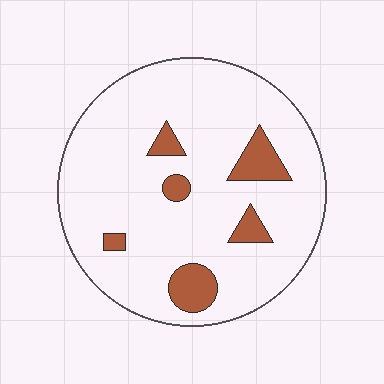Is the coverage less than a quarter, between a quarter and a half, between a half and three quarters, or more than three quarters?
Less than a quarter.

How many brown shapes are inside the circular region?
6.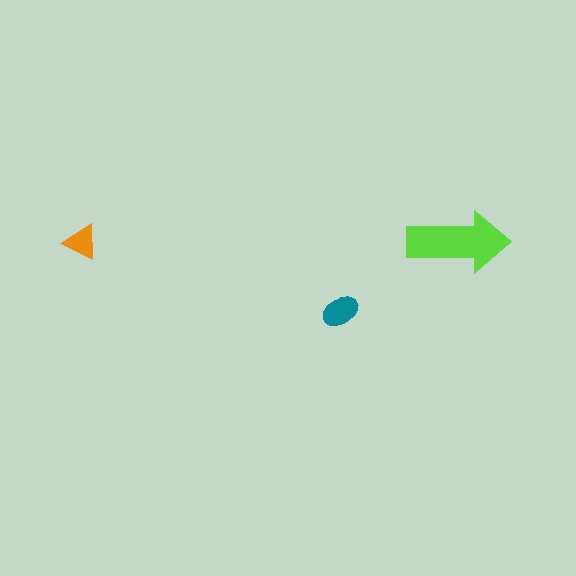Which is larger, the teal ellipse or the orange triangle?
The teal ellipse.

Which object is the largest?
The lime arrow.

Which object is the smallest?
The orange triangle.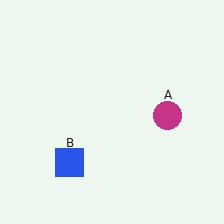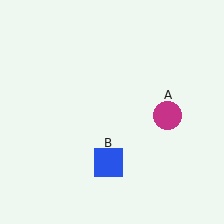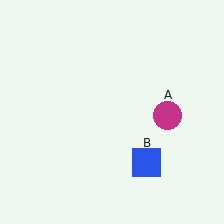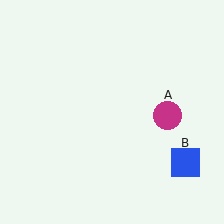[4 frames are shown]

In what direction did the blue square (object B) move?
The blue square (object B) moved right.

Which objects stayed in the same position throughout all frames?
Magenta circle (object A) remained stationary.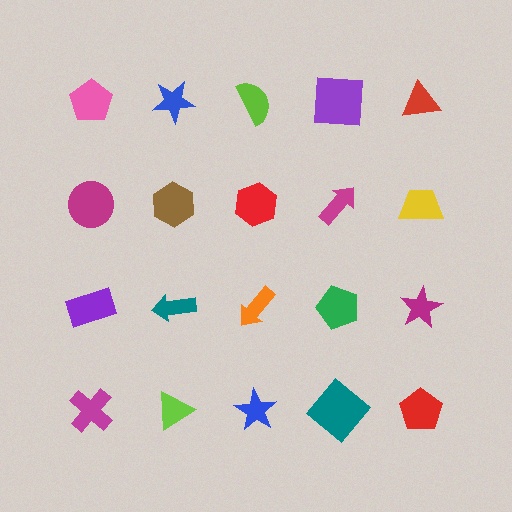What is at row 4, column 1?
A magenta cross.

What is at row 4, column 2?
A lime triangle.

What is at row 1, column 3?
A lime semicircle.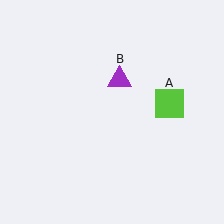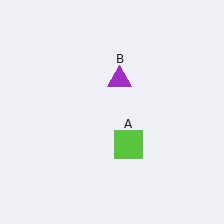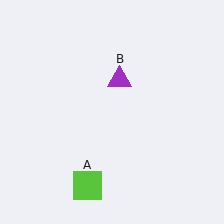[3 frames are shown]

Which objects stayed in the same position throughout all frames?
Purple triangle (object B) remained stationary.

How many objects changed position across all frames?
1 object changed position: lime square (object A).